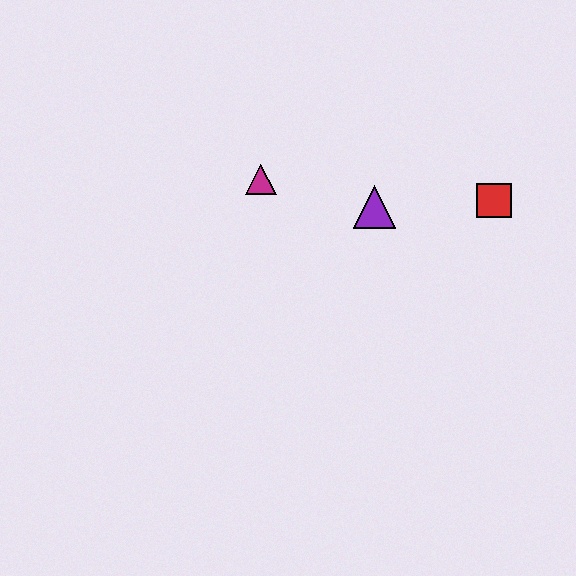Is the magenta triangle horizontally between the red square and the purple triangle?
No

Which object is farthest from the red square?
The magenta triangle is farthest from the red square.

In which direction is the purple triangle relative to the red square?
The purple triangle is to the left of the red square.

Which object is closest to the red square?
The purple triangle is closest to the red square.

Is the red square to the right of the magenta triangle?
Yes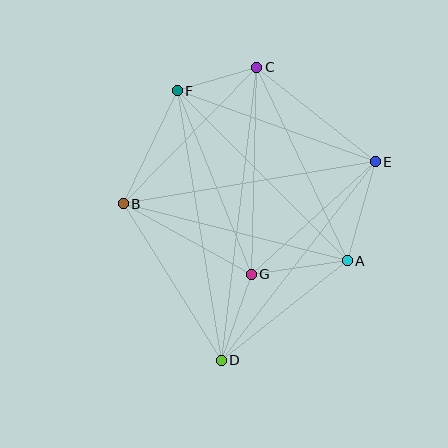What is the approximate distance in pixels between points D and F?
The distance between D and F is approximately 273 pixels.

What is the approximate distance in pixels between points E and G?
The distance between E and G is approximately 168 pixels.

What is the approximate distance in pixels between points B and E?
The distance between B and E is approximately 255 pixels.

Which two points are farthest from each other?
Points C and D are farthest from each other.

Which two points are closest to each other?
Points C and F are closest to each other.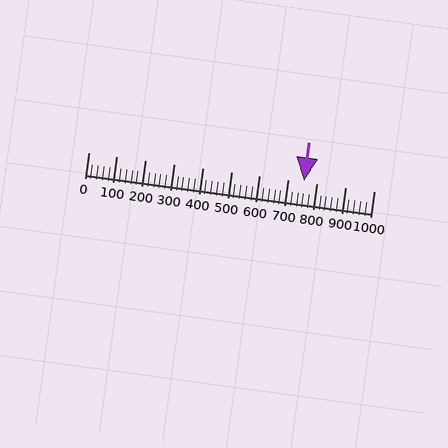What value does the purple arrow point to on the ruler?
The purple arrow points to approximately 754.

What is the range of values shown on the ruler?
The ruler shows values from 0 to 1000.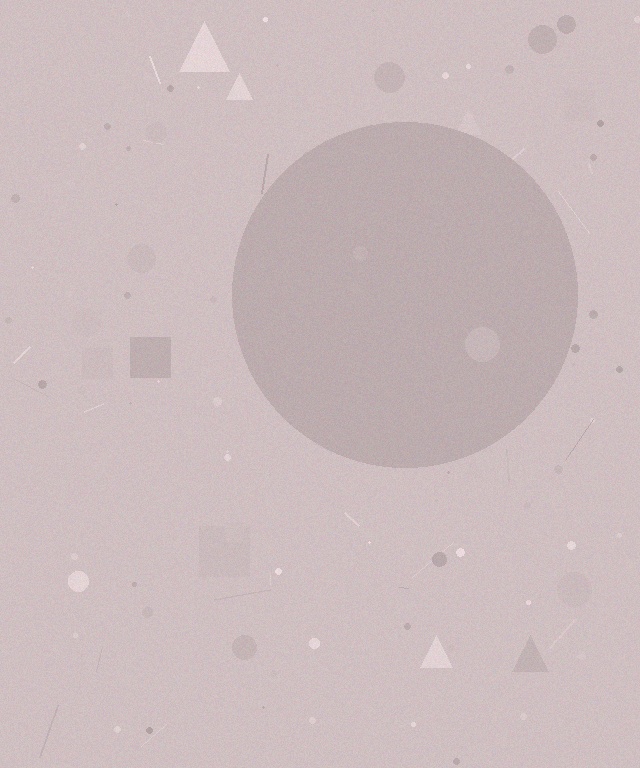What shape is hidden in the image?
A circle is hidden in the image.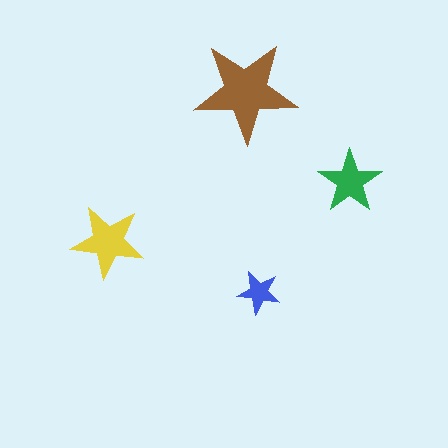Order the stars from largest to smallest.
the brown one, the yellow one, the green one, the blue one.